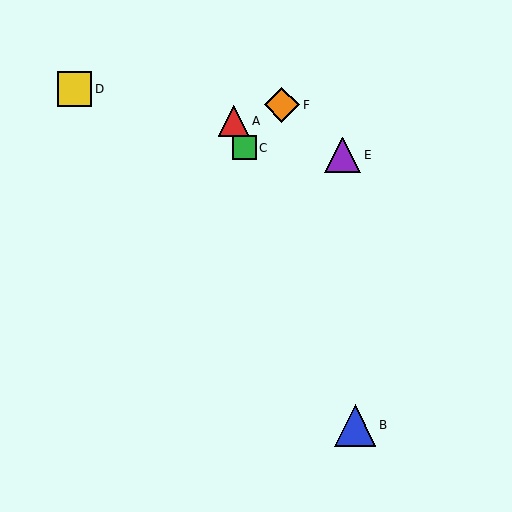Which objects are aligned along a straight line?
Objects A, B, C are aligned along a straight line.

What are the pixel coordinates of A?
Object A is at (234, 121).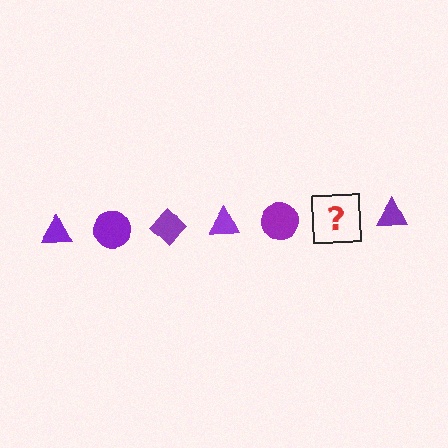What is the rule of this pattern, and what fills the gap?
The rule is that the pattern cycles through triangle, circle, diamond shapes in purple. The gap should be filled with a purple diamond.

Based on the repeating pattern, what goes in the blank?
The blank should be a purple diamond.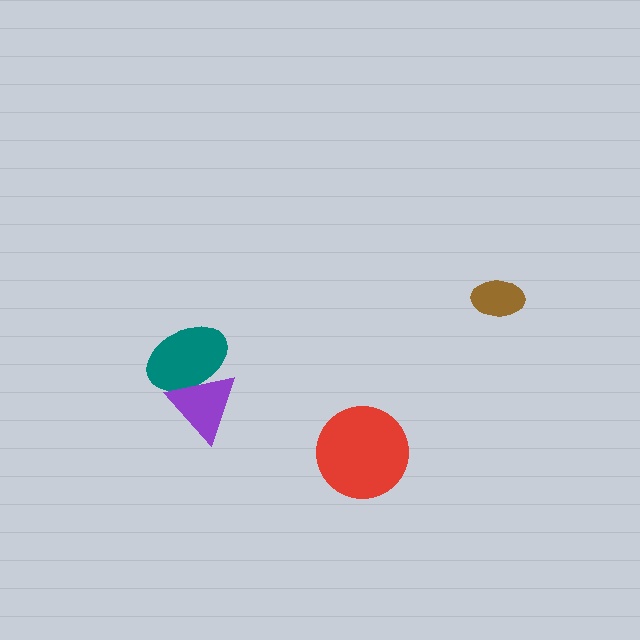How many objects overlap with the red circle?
0 objects overlap with the red circle.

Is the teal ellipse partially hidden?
Yes, it is partially covered by another shape.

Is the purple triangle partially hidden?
No, no other shape covers it.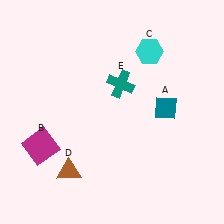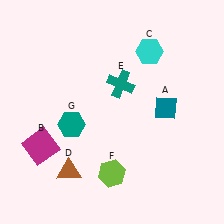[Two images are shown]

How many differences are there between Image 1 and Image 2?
There are 2 differences between the two images.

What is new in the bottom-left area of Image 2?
A lime hexagon (F) was added in the bottom-left area of Image 2.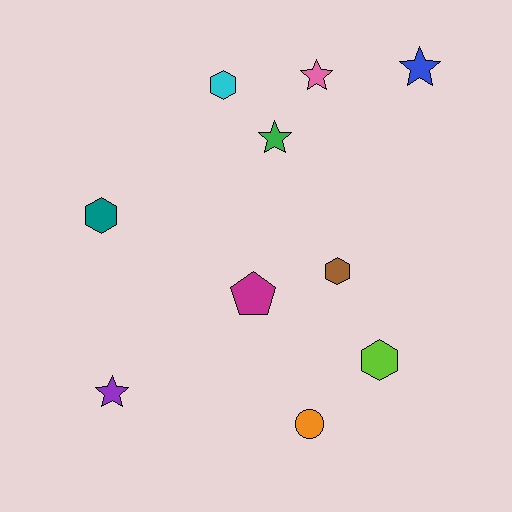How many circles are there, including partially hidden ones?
There is 1 circle.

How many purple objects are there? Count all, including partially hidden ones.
There is 1 purple object.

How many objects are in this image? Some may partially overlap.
There are 10 objects.